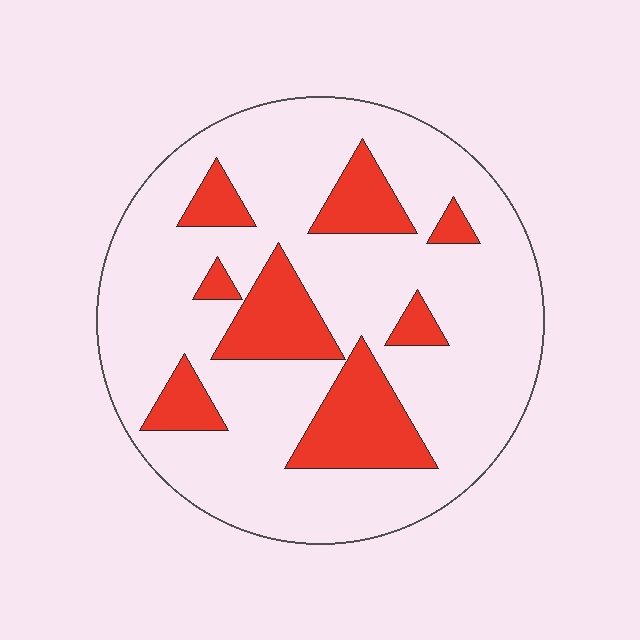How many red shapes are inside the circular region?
8.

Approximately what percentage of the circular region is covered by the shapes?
Approximately 20%.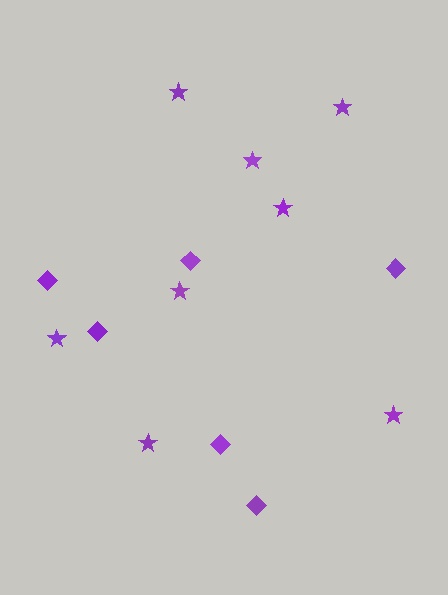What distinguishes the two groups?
There are 2 groups: one group of stars (8) and one group of diamonds (6).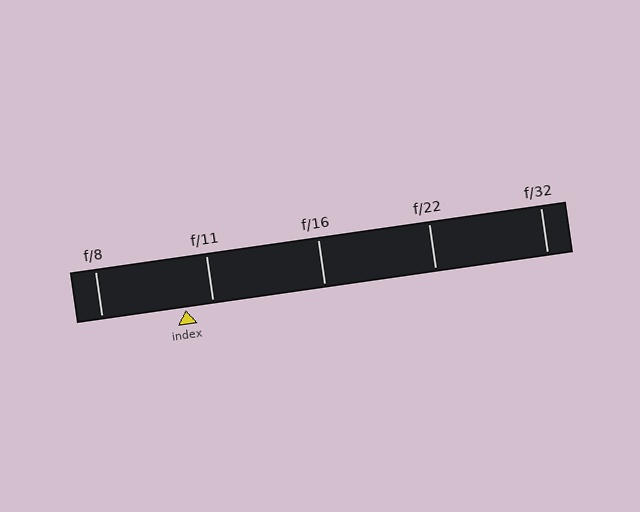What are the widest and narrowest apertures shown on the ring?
The widest aperture shown is f/8 and the narrowest is f/32.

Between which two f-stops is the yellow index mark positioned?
The index mark is between f/8 and f/11.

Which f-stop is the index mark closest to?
The index mark is closest to f/11.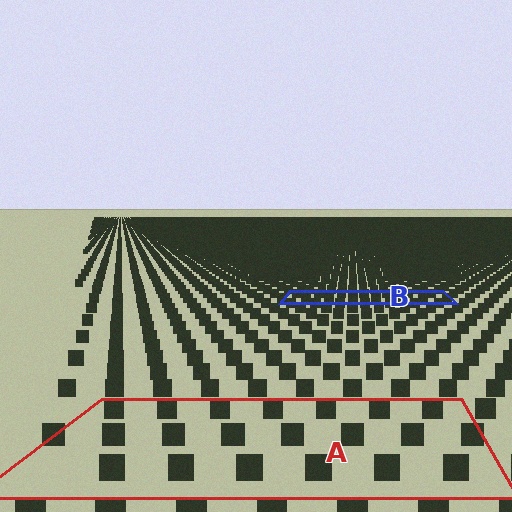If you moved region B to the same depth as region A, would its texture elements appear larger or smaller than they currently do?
They would appear larger. At a closer depth, the same texture elements are projected at a bigger on-screen size.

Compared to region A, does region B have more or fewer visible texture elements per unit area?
Region B has more texture elements per unit area — they are packed more densely because it is farther away.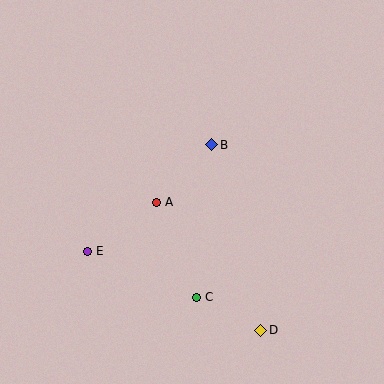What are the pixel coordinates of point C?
Point C is at (197, 297).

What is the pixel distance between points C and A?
The distance between C and A is 103 pixels.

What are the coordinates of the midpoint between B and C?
The midpoint between B and C is at (204, 221).